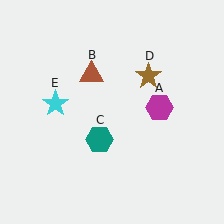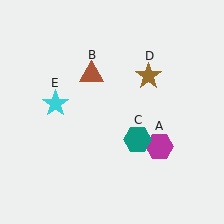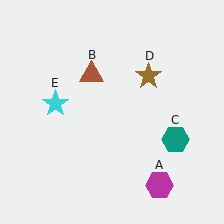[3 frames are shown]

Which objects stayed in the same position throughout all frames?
Brown triangle (object B) and brown star (object D) and cyan star (object E) remained stationary.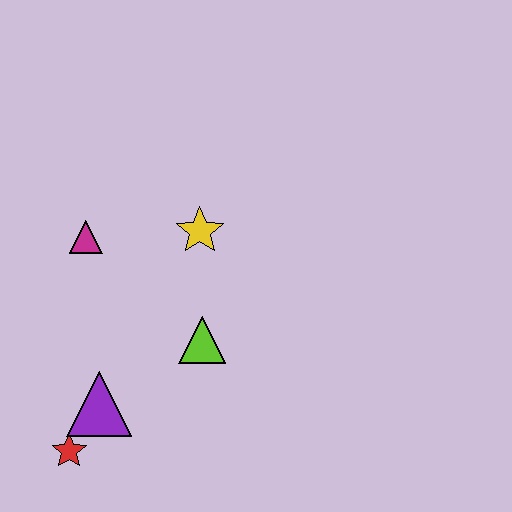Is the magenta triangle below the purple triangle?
No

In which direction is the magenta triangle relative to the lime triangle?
The magenta triangle is to the left of the lime triangle.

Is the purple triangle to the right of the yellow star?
No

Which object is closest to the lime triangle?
The yellow star is closest to the lime triangle.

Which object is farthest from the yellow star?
The red star is farthest from the yellow star.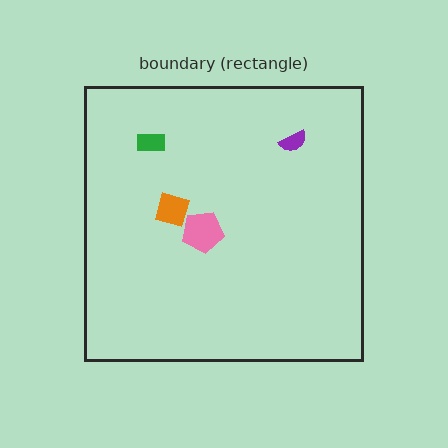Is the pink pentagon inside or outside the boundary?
Inside.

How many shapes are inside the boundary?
4 inside, 0 outside.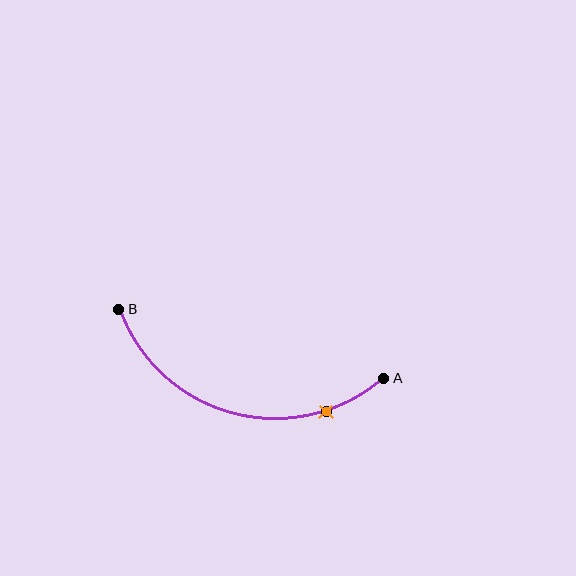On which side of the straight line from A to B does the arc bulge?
The arc bulges below the straight line connecting A and B.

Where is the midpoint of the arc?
The arc midpoint is the point on the curve farthest from the straight line joining A and B. It sits below that line.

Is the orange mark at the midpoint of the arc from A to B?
No. The orange mark lies on the arc but is closer to endpoint A. The arc midpoint would be at the point on the curve equidistant along the arc from both A and B.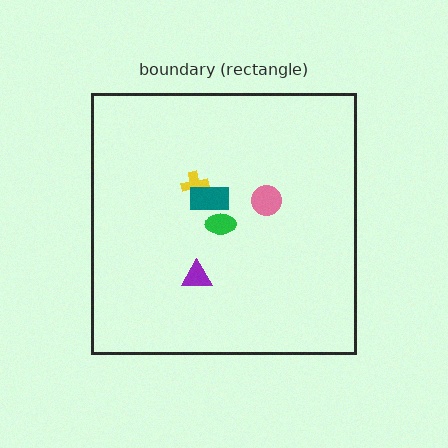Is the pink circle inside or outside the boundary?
Inside.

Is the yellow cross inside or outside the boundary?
Inside.